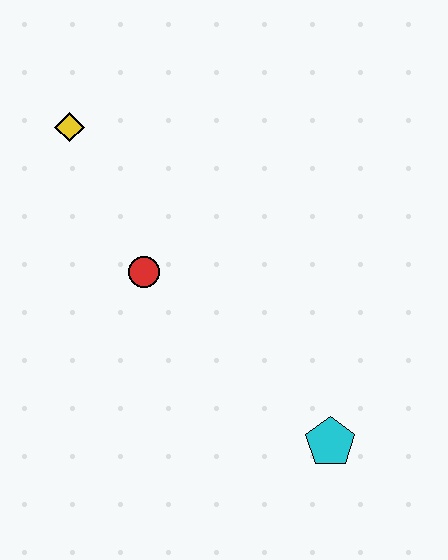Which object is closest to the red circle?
The yellow diamond is closest to the red circle.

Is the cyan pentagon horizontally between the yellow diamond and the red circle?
No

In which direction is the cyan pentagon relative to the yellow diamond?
The cyan pentagon is below the yellow diamond.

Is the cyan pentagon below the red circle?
Yes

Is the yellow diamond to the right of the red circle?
No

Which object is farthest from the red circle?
The cyan pentagon is farthest from the red circle.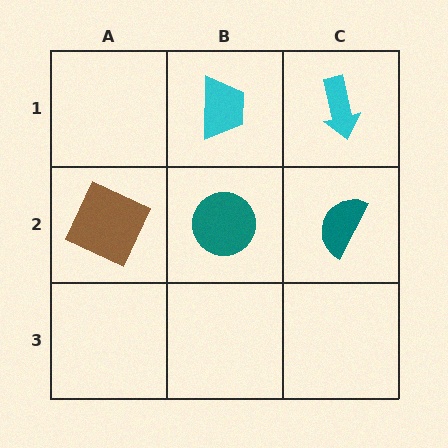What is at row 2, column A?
A brown square.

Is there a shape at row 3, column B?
No, that cell is empty.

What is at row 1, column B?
A cyan trapezoid.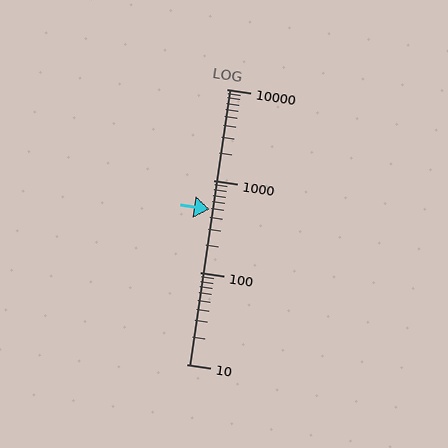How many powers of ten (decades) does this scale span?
The scale spans 3 decades, from 10 to 10000.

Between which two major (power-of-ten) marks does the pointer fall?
The pointer is between 100 and 1000.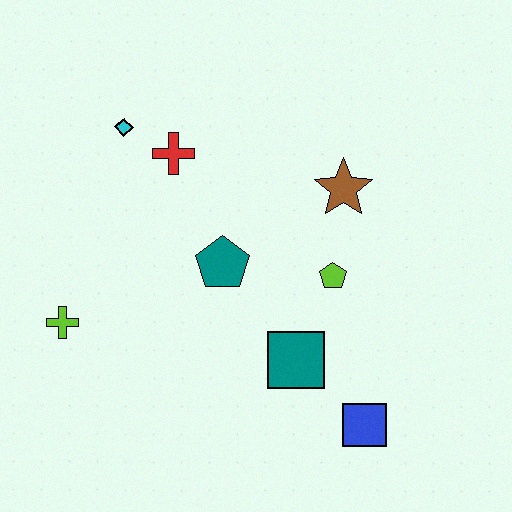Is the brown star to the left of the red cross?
No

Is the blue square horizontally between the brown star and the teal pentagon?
No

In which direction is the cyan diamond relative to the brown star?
The cyan diamond is to the left of the brown star.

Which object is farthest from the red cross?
The blue square is farthest from the red cross.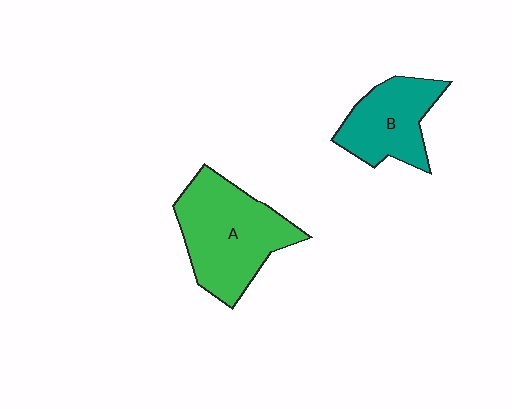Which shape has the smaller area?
Shape B (teal).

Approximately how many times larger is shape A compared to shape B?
Approximately 1.5 times.